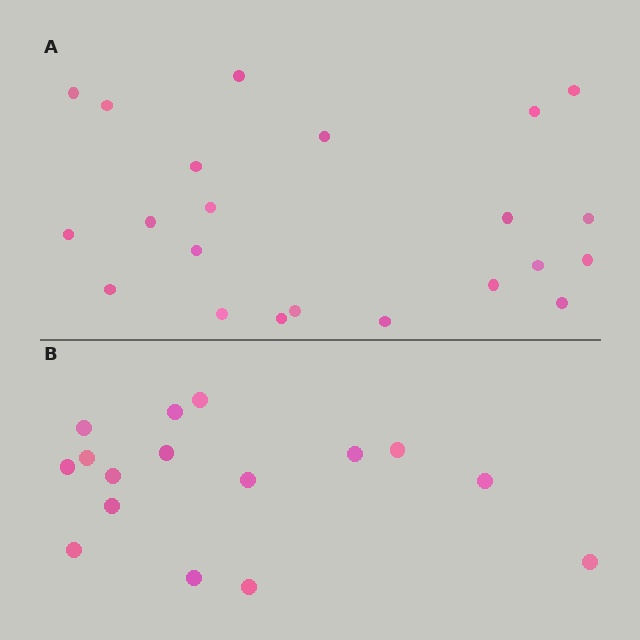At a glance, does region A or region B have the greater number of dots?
Region A (the top region) has more dots.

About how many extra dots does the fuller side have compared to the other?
Region A has about 6 more dots than region B.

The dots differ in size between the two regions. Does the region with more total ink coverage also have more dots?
No. Region B has more total ink coverage because its dots are larger, but region A actually contains more individual dots. Total area can be misleading — the number of items is what matters here.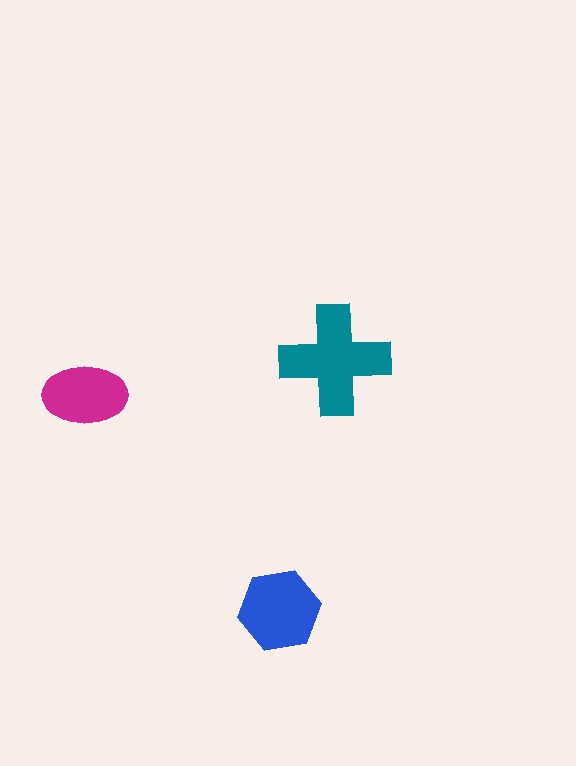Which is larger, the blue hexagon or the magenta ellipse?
The blue hexagon.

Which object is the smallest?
The magenta ellipse.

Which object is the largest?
The teal cross.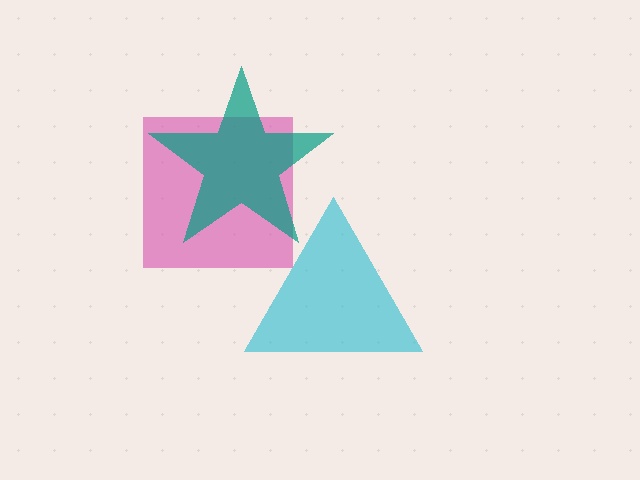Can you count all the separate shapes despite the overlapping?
Yes, there are 3 separate shapes.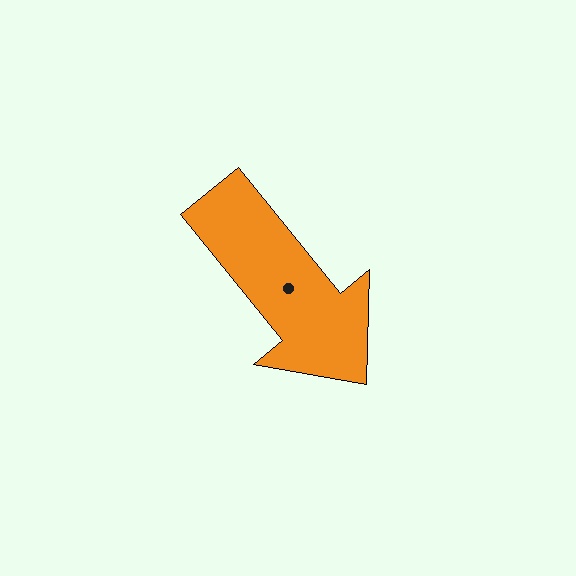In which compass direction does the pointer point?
Southeast.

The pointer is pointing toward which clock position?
Roughly 5 o'clock.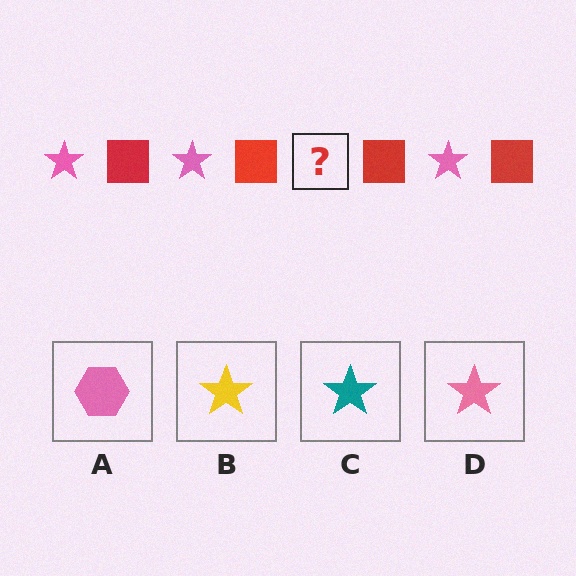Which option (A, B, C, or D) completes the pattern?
D.